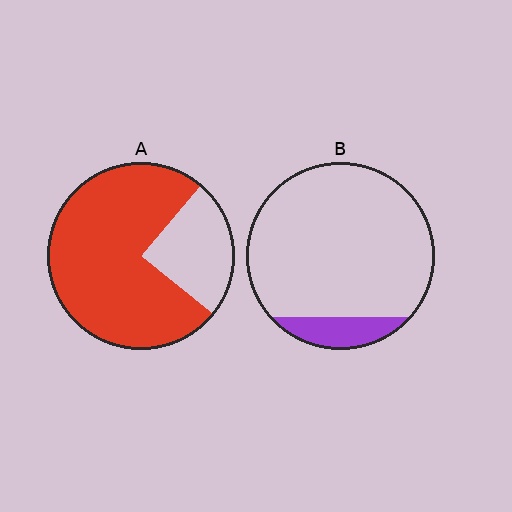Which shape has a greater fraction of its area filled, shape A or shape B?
Shape A.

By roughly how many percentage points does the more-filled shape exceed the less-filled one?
By roughly 65 percentage points (A over B).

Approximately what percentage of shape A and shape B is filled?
A is approximately 75% and B is approximately 10%.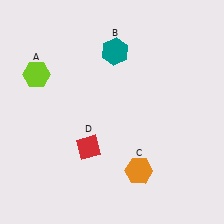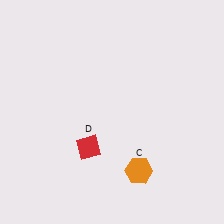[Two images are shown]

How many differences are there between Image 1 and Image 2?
There are 2 differences between the two images.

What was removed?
The teal hexagon (B), the lime hexagon (A) were removed in Image 2.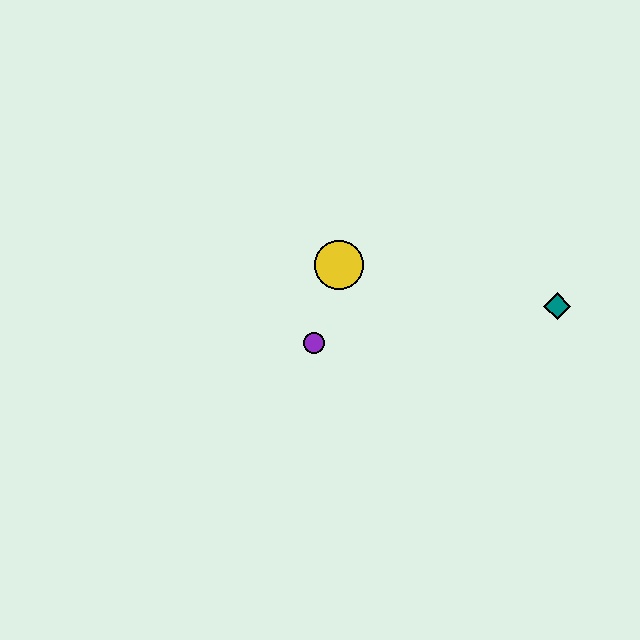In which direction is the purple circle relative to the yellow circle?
The purple circle is below the yellow circle.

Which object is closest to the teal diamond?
The yellow circle is closest to the teal diamond.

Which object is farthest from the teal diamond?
The purple circle is farthest from the teal diamond.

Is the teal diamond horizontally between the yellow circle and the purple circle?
No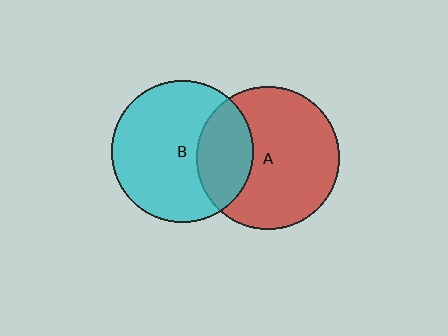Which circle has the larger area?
Circle A (red).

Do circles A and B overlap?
Yes.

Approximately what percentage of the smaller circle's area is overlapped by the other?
Approximately 30%.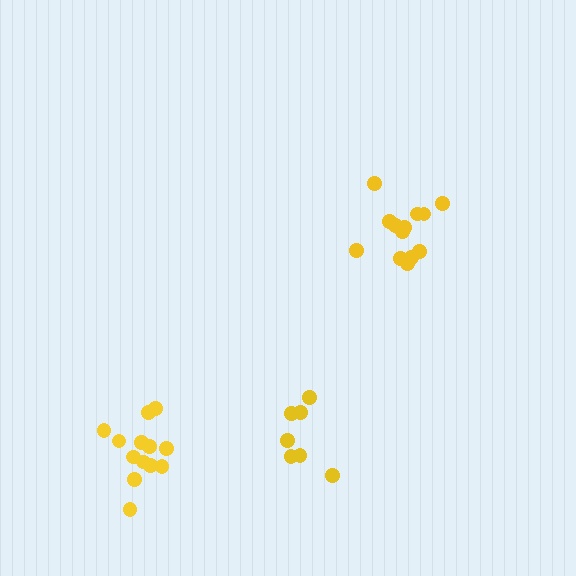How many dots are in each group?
Group 1: 13 dots, Group 2: 7 dots, Group 3: 13 dots (33 total).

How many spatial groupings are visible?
There are 3 spatial groupings.